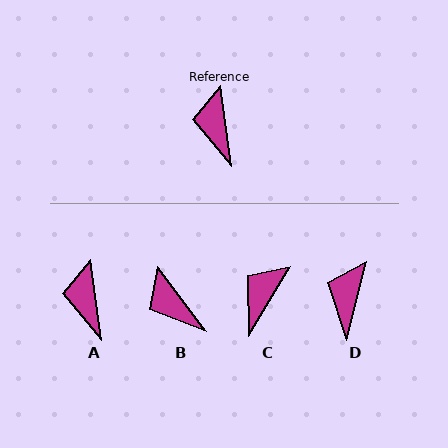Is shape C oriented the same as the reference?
No, it is off by about 39 degrees.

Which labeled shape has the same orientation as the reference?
A.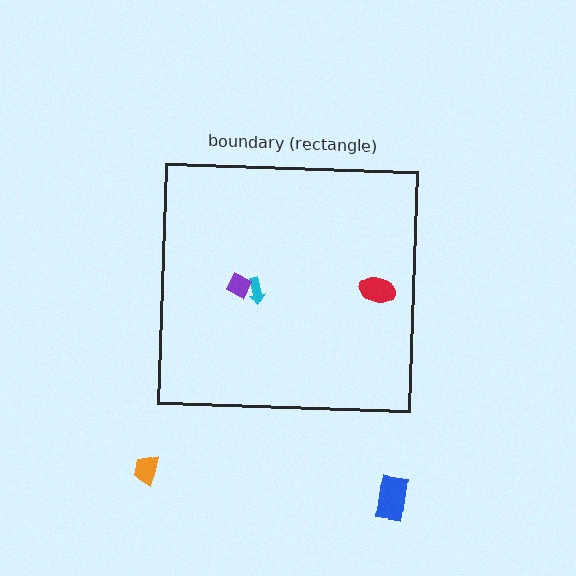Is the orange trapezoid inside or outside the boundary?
Outside.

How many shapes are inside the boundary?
3 inside, 2 outside.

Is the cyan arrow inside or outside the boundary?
Inside.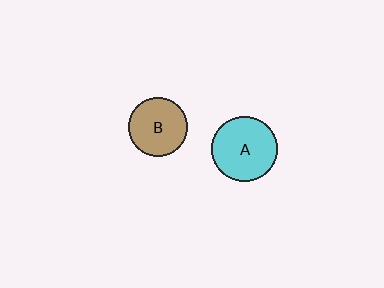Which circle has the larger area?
Circle A (cyan).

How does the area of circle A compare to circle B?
Approximately 1.3 times.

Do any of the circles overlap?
No, none of the circles overlap.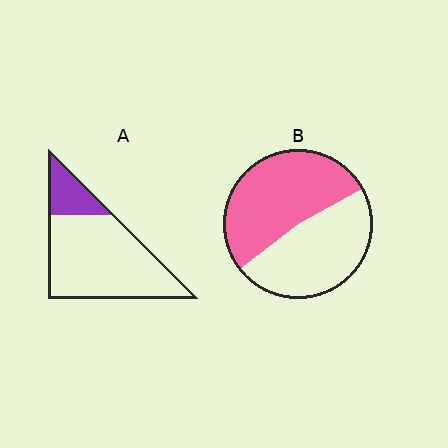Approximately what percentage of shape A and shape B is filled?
A is approximately 20% and B is approximately 55%.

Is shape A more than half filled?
No.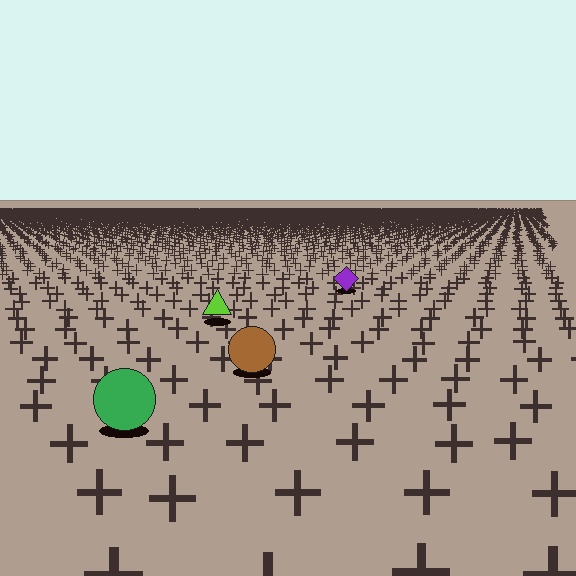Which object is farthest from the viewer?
The purple diamond is farthest from the viewer. It appears smaller and the ground texture around it is denser.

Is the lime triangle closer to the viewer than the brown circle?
No. The brown circle is closer — you can tell from the texture gradient: the ground texture is coarser near it.